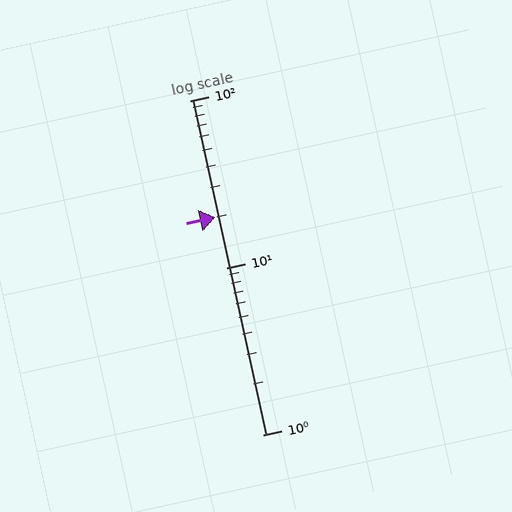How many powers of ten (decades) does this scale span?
The scale spans 2 decades, from 1 to 100.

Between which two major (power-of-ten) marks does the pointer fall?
The pointer is between 10 and 100.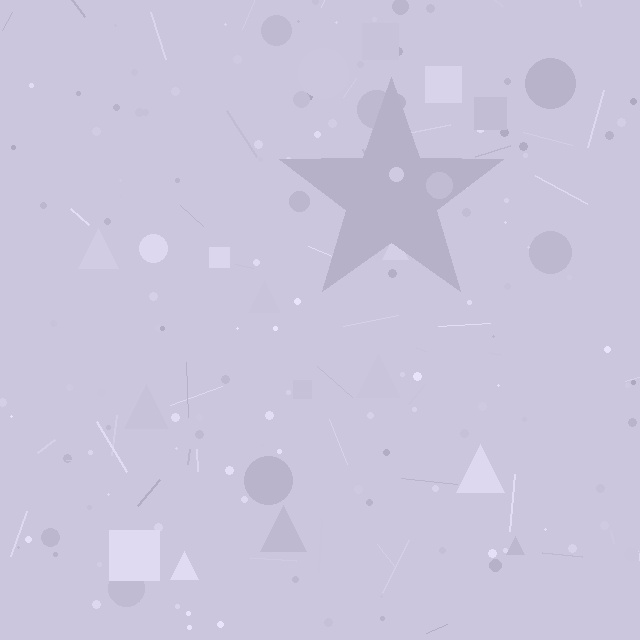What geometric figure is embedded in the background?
A star is embedded in the background.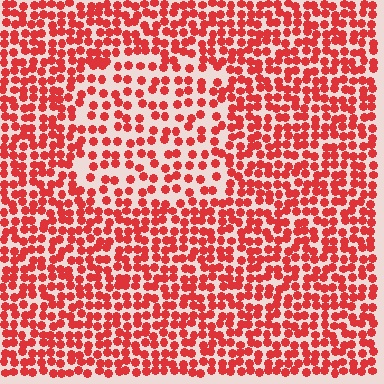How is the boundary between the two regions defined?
The boundary is defined by a change in element density (approximately 1.7x ratio). All elements are the same color, size, and shape.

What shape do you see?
I see a rectangle.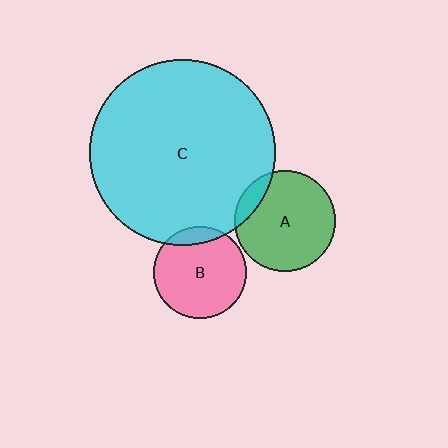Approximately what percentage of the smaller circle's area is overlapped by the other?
Approximately 10%.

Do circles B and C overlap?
Yes.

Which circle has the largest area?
Circle C (cyan).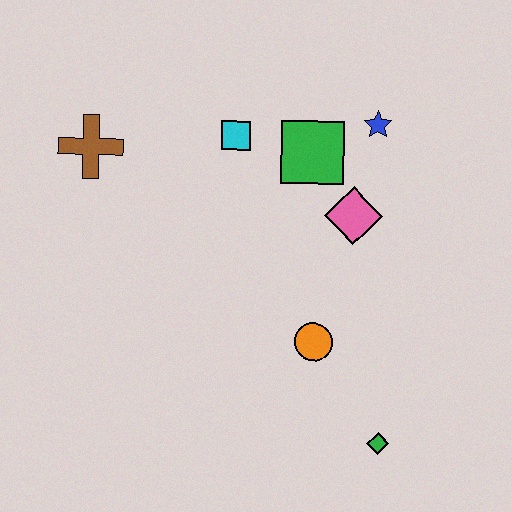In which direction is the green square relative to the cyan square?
The green square is to the right of the cyan square.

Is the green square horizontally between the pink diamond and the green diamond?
No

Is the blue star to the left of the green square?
No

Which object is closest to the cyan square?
The green square is closest to the cyan square.